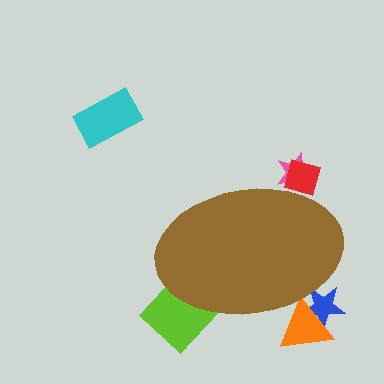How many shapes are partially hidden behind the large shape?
5 shapes are partially hidden.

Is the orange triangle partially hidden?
Yes, the orange triangle is partially hidden behind the brown ellipse.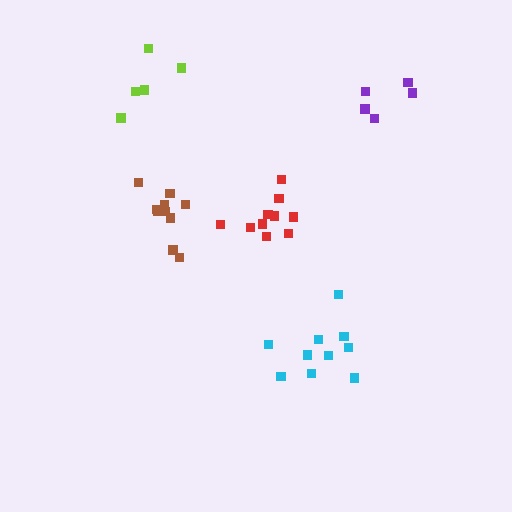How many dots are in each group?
Group 1: 10 dots, Group 2: 5 dots, Group 3: 10 dots, Group 4: 10 dots, Group 5: 5 dots (40 total).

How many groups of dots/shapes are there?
There are 5 groups.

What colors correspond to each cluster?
The clusters are colored: cyan, purple, brown, red, lime.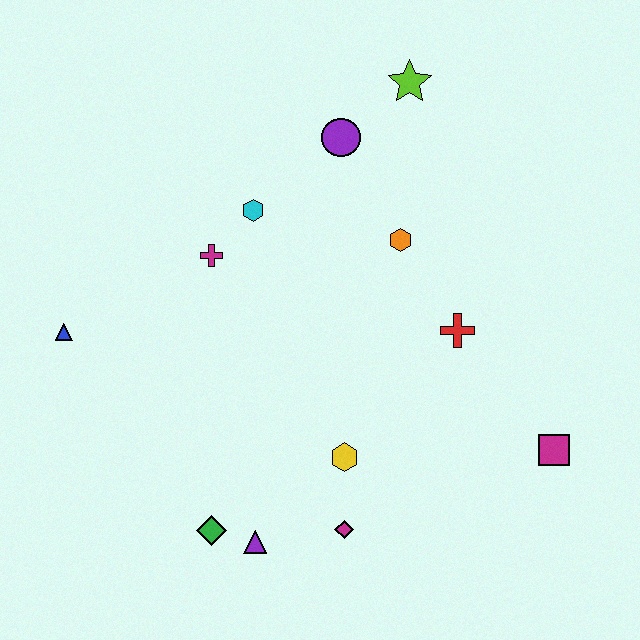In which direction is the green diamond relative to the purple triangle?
The green diamond is to the left of the purple triangle.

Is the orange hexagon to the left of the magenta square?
Yes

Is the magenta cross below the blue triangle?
No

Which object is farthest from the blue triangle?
The magenta square is farthest from the blue triangle.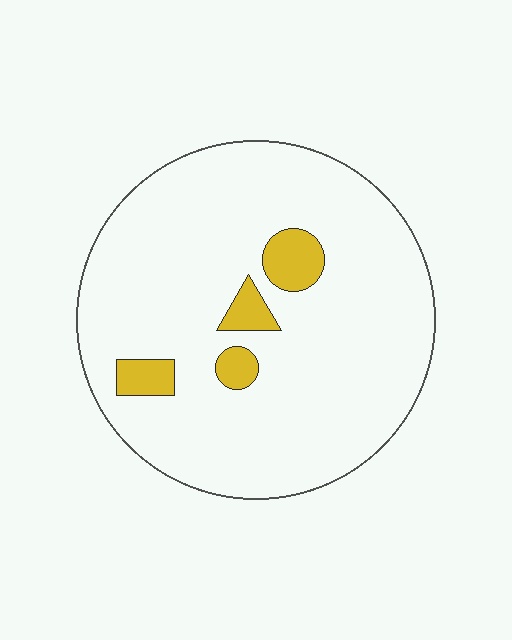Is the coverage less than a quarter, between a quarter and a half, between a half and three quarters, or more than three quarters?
Less than a quarter.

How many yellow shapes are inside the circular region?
4.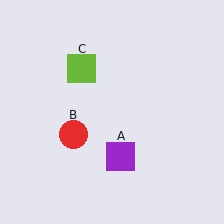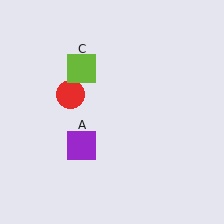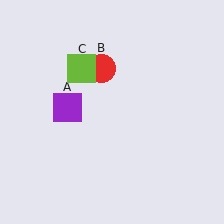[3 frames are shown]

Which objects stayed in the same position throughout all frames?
Lime square (object C) remained stationary.